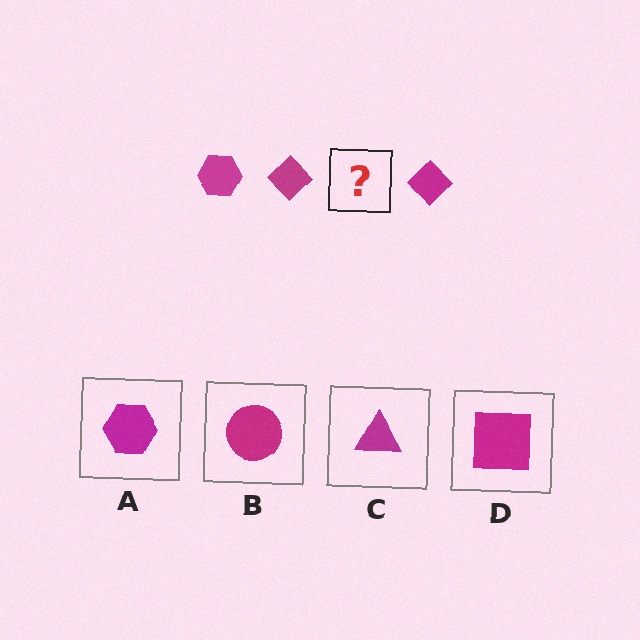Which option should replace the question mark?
Option A.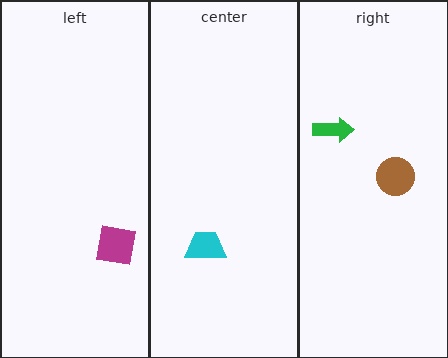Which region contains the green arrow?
The right region.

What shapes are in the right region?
The brown circle, the green arrow.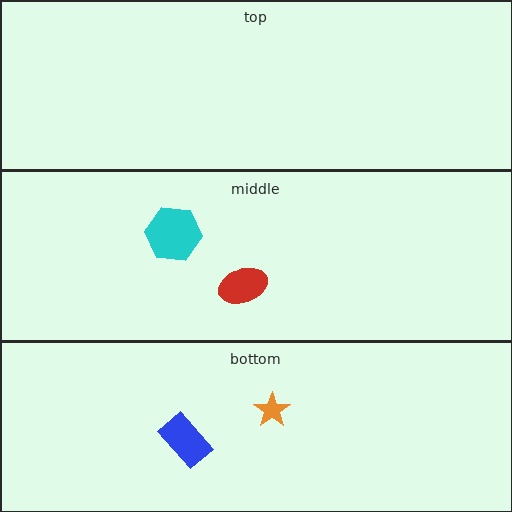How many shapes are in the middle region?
2.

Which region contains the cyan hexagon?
The middle region.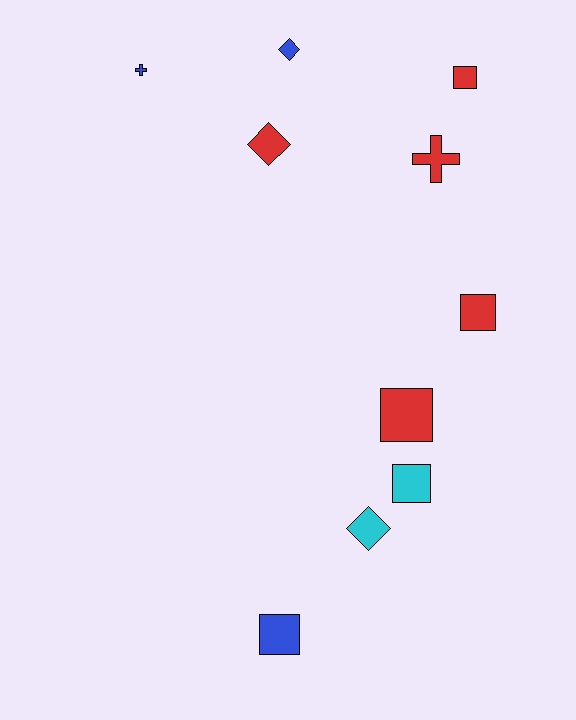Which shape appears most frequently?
Square, with 5 objects.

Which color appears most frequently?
Red, with 5 objects.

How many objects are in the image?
There are 10 objects.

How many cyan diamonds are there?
There is 1 cyan diamond.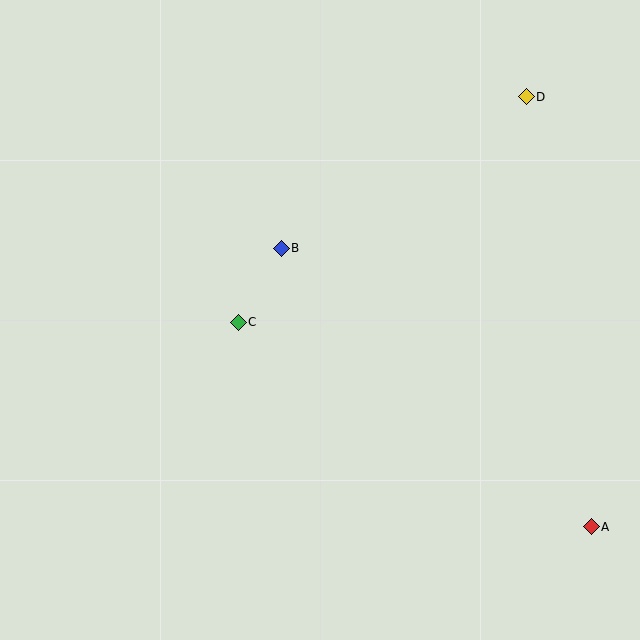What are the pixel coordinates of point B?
Point B is at (281, 248).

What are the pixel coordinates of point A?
Point A is at (591, 527).